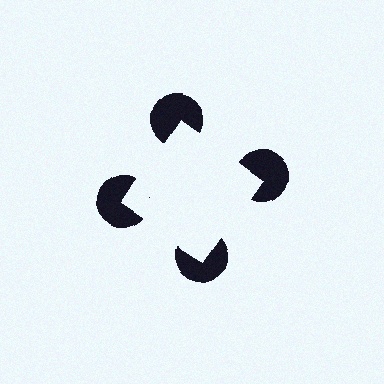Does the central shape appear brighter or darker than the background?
It typically appears slightly brighter than the background, even though no actual brightness change is drawn.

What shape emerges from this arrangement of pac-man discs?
An illusory square — its edges are inferred from the aligned wedge cuts in the pac-man discs, not physically drawn.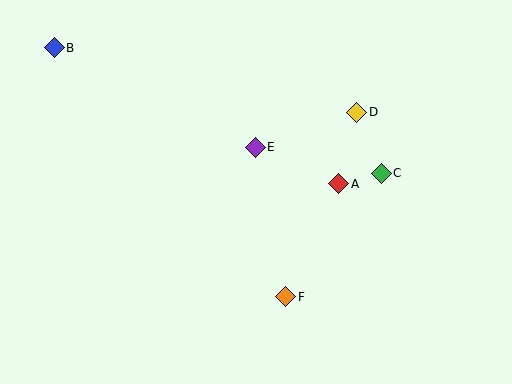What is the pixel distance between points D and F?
The distance between D and F is 198 pixels.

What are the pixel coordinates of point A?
Point A is at (339, 184).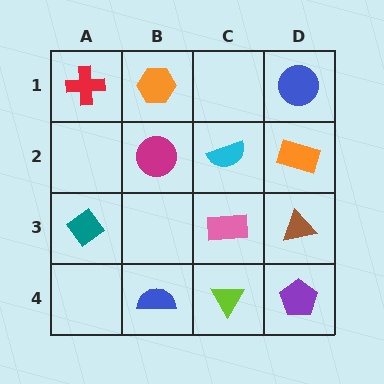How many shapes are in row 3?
3 shapes.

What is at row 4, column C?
A lime triangle.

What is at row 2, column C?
A cyan semicircle.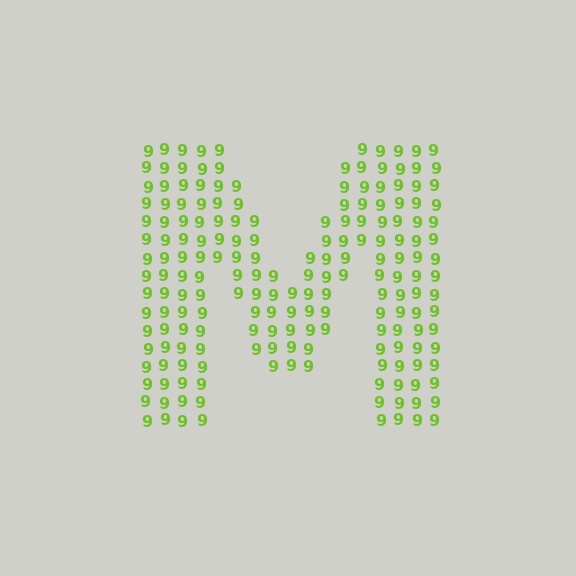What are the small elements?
The small elements are digit 9's.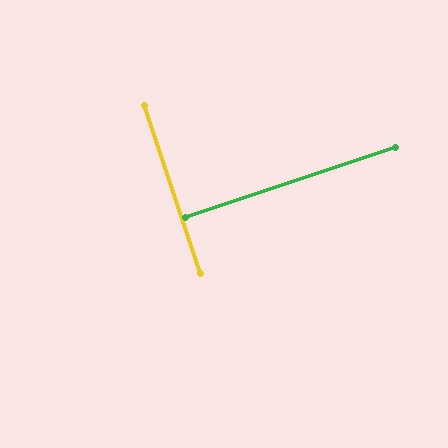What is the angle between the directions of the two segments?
Approximately 90 degrees.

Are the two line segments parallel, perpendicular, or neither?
Perpendicular — they meet at approximately 90°.